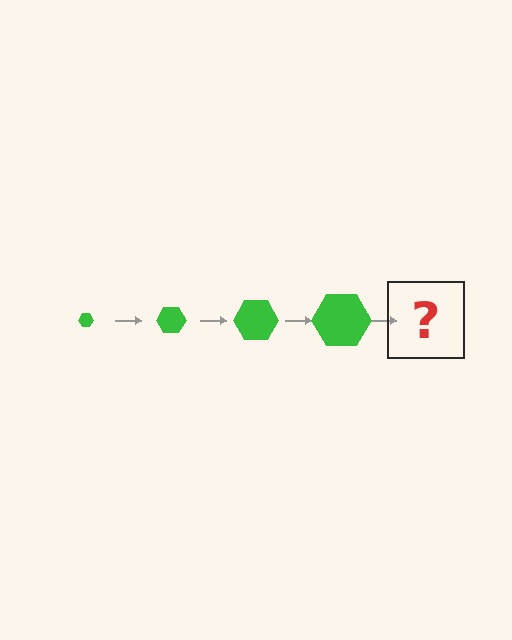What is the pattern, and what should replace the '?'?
The pattern is that the hexagon gets progressively larger each step. The '?' should be a green hexagon, larger than the previous one.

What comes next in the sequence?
The next element should be a green hexagon, larger than the previous one.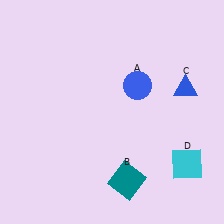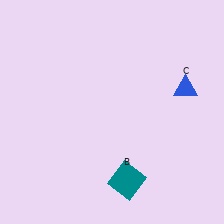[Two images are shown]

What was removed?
The blue circle (A), the cyan square (D) were removed in Image 2.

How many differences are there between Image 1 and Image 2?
There are 2 differences between the two images.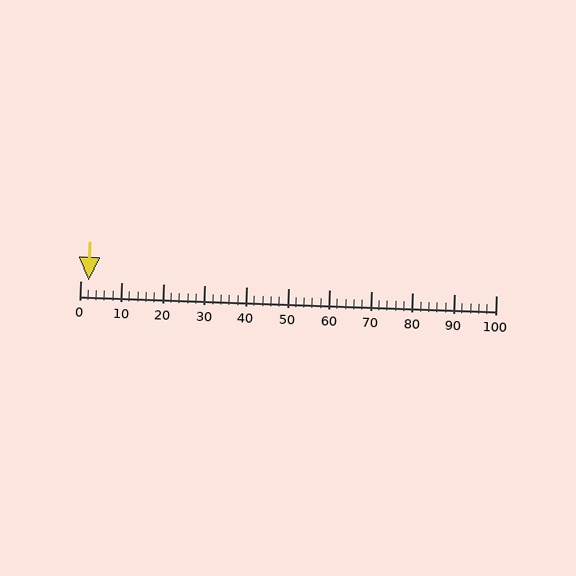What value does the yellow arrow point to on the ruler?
The yellow arrow points to approximately 2.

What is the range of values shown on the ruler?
The ruler shows values from 0 to 100.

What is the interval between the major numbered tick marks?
The major tick marks are spaced 10 units apart.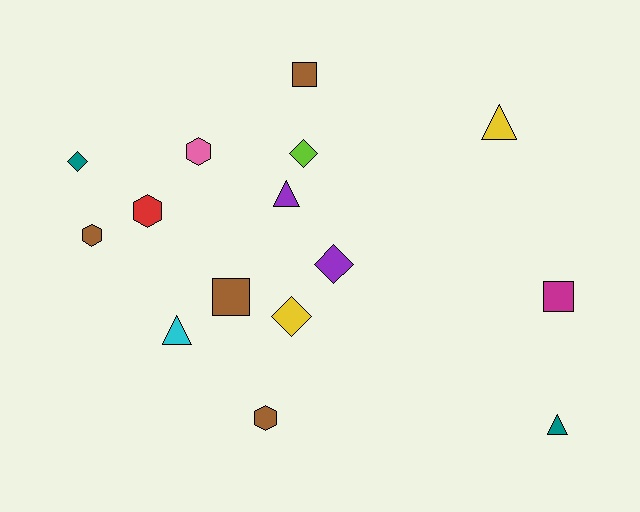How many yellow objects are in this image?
There are 2 yellow objects.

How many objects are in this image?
There are 15 objects.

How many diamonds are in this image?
There are 4 diamonds.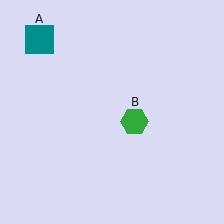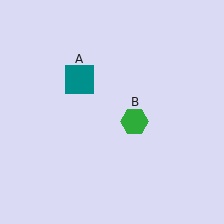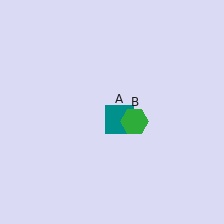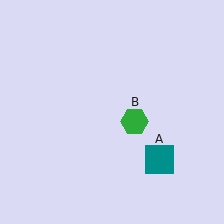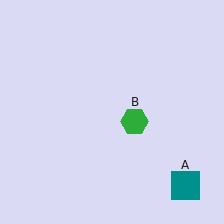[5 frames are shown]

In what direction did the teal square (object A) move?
The teal square (object A) moved down and to the right.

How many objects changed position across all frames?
1 object changed position: teal square (object A).